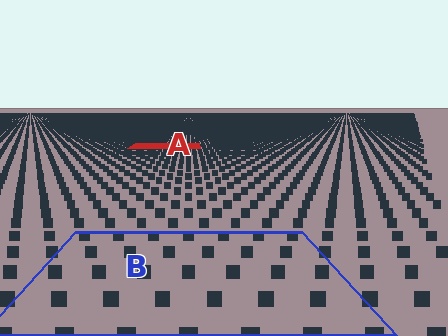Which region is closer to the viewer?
Region B is closer. The texture elements there are larger and more spread out.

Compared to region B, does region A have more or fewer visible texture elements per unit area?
Region A has more texture elements per unit area — they are packed more densely because it is farther away.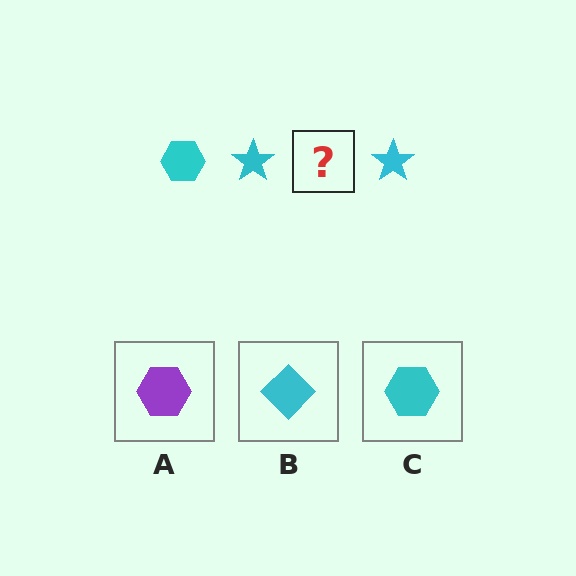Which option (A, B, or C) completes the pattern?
C.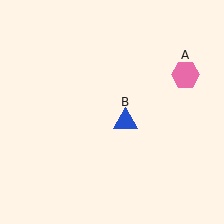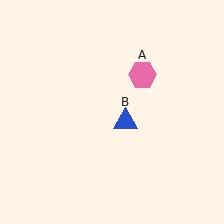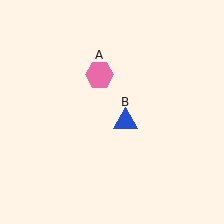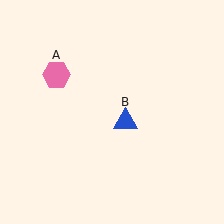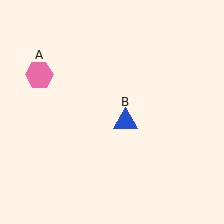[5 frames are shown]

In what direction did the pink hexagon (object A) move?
The pink hexagon (object A) moved left.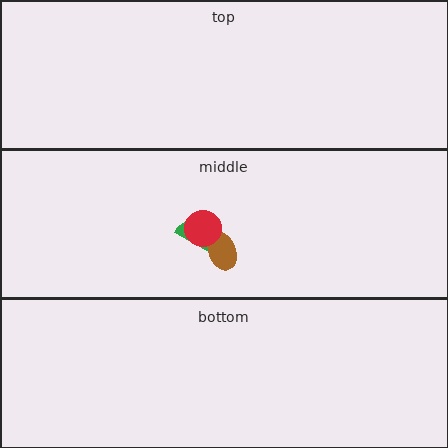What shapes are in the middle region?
The green semicircle, the brown ellipse, the red circle.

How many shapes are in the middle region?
3.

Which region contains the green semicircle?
The middle region.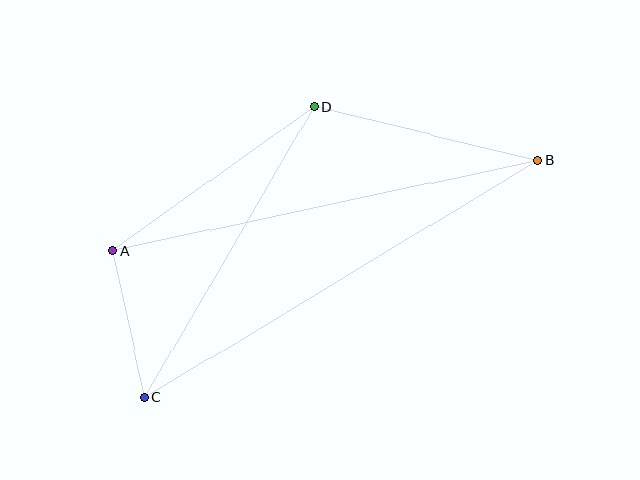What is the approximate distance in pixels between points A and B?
The distance between A and B is approximately 435 pixels.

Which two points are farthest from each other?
Points B and C are farthest from each other.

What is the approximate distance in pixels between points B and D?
The distance between B and D is approximately 231 pixels.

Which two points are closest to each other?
Points A and C are closest to each other.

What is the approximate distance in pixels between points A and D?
The distance between A and D is approximately 248 pixels.